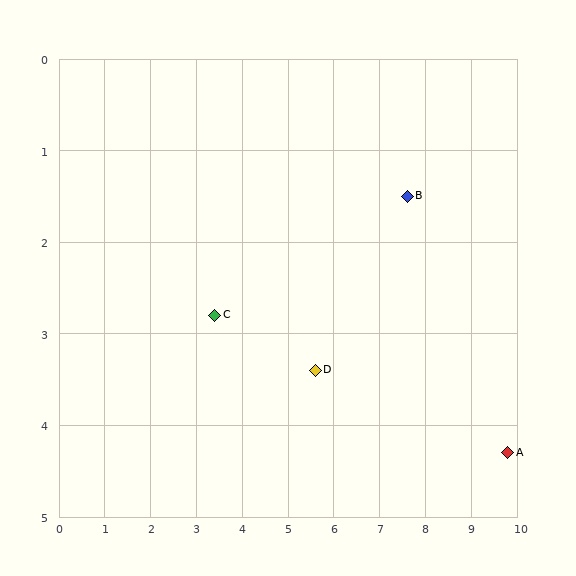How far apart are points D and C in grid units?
Points D and C are about 2.3 grid units apart.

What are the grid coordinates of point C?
Point C is at approximately (3.4, 2.8).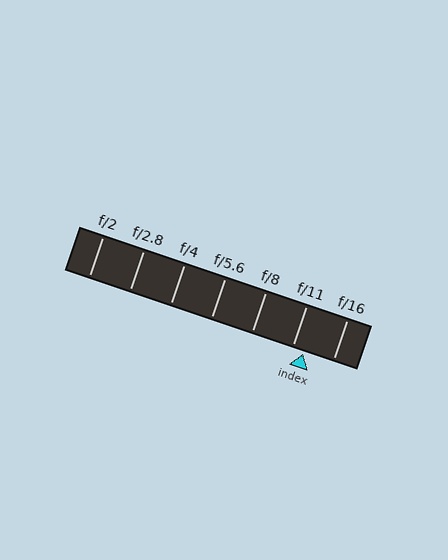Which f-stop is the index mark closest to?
The index mark is closest to f/11.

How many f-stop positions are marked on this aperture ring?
There are 7 f-stop positions marked.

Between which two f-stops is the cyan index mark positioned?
The index mark is between f/11 and f/16.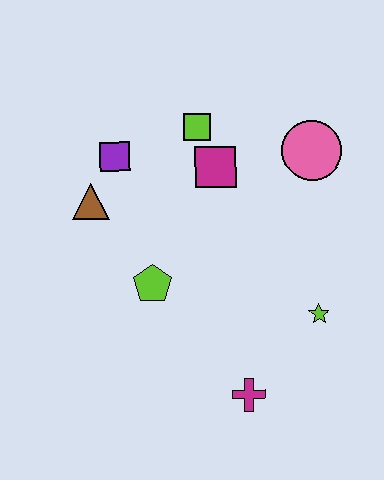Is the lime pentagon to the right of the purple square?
Yes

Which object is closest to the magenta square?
The lime square is closest to the magenta square.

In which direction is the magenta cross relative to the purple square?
The magenta cross is below the purple square.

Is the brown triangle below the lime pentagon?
No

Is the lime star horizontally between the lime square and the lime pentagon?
No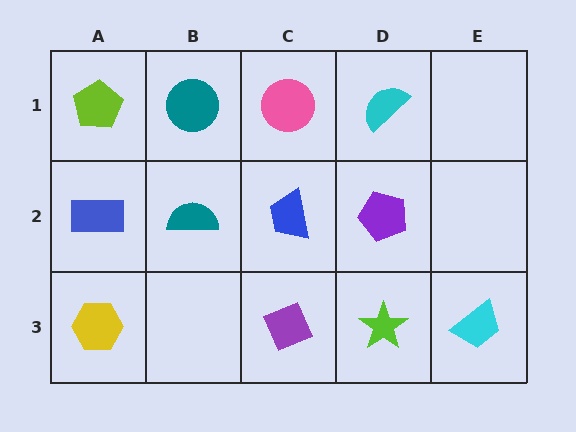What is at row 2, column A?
A blue rectangle.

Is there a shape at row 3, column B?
No, that cell is empty.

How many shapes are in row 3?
4 shapes.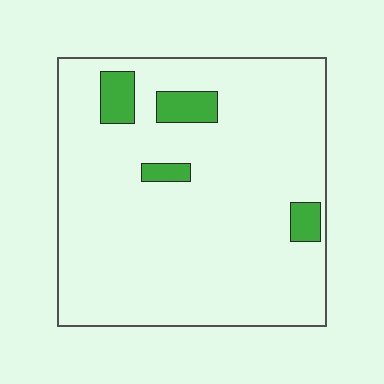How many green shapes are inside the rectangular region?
4.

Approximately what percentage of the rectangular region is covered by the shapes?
Approximately 10%.